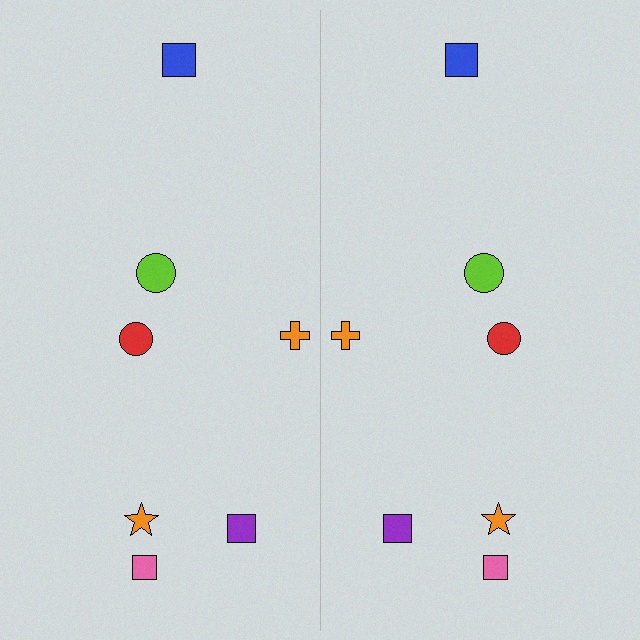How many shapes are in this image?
There are 14 shapes in this image.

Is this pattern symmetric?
Yes, this pattern has bilateral (reflection) symmetry.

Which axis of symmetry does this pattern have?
The pattern has a vertical axis of symmetry running through the center of the image.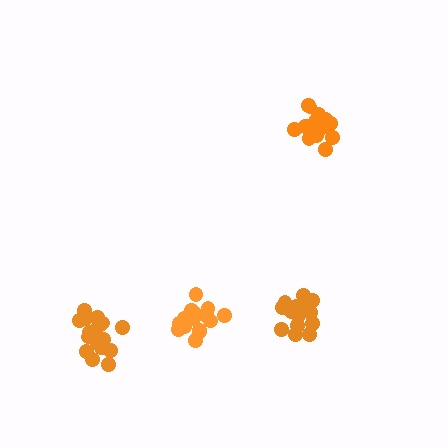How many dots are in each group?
Group 1: 18 dots, Group 2: 16 dots, Group 3: 16 dots, Group 4: 14 dots (64 total).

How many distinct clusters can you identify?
There are 4 distinct clusters.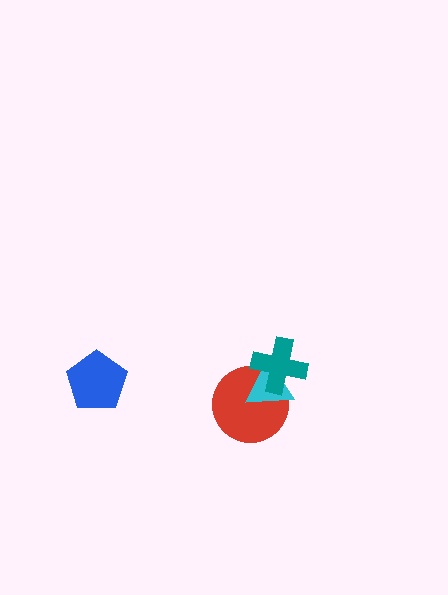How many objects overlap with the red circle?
2 objects overlap with the red circle.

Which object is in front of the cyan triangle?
The teal cross is in front of the cyan triangle.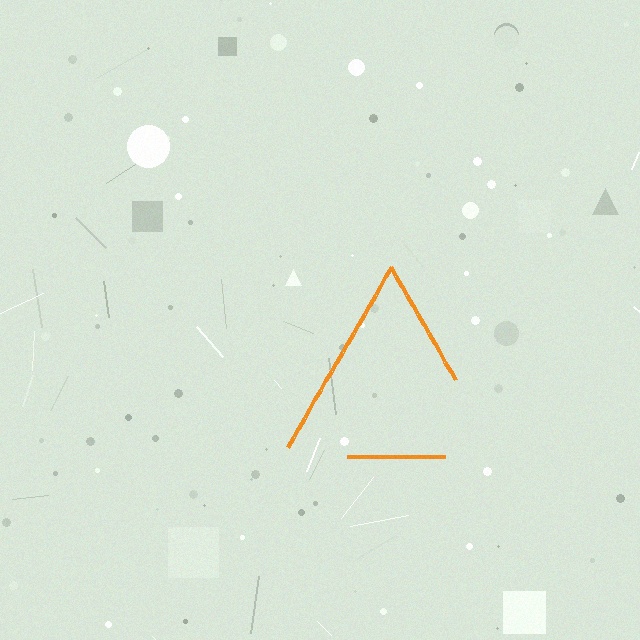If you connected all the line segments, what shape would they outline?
They would outline a triangle.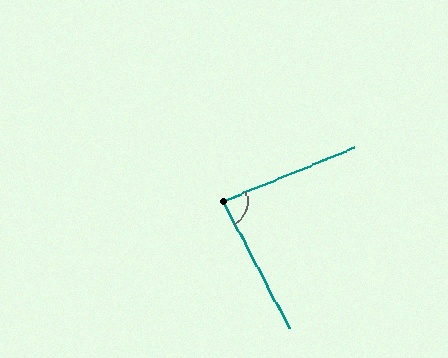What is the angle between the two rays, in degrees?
Approximately 85 degrees.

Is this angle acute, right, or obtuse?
It is acute.